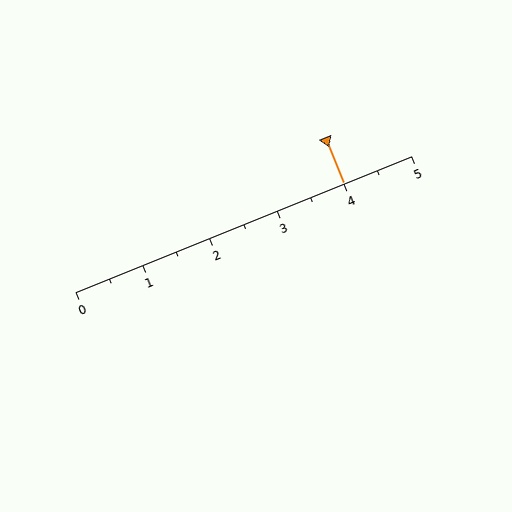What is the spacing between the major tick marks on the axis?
The major ticks are spaced 1 apart.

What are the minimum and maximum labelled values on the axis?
The axis runs from 0 to 5.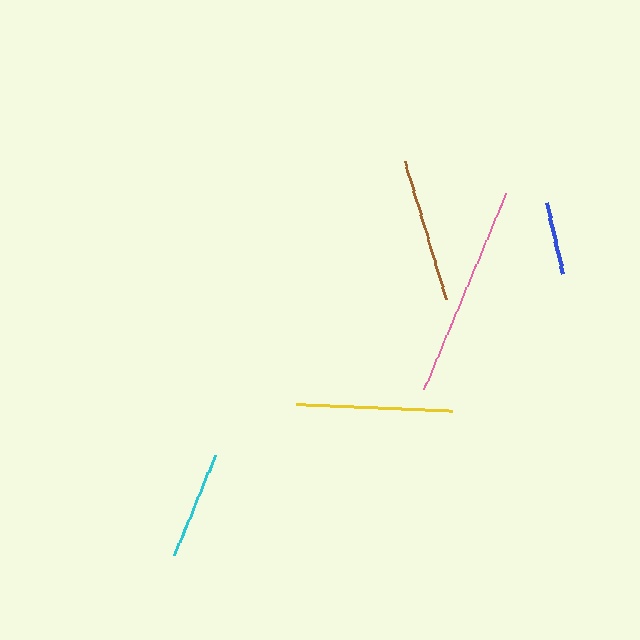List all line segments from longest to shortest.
From longest to shortest: pink, yellow, brown, cyan, blue.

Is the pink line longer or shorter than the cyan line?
The pink line is longer than the cyan line.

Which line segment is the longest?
The pink line is the longest at approximately 213 pixels.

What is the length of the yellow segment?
The yellow segment is approximately 156 pixels long.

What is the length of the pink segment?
The pink segment is approximately 213 pixels long.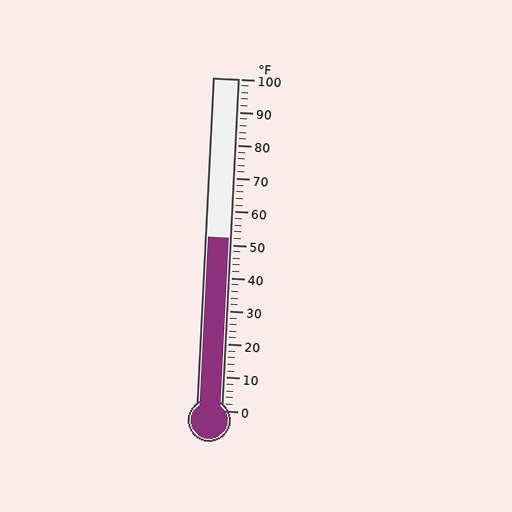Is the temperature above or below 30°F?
The temperature is above 30°F.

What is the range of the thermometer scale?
The thermometer scale ranges from 0°F to 100°F.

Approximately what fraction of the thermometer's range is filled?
The thermometer is filled to approximately 50% of its range.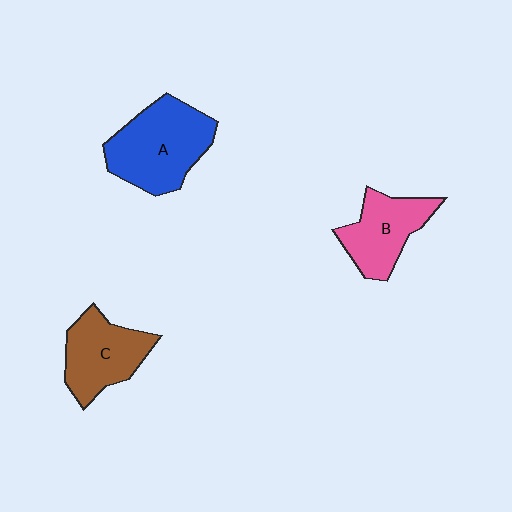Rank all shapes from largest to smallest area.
From largest to smallest: A (blue), C (brown), B (pink).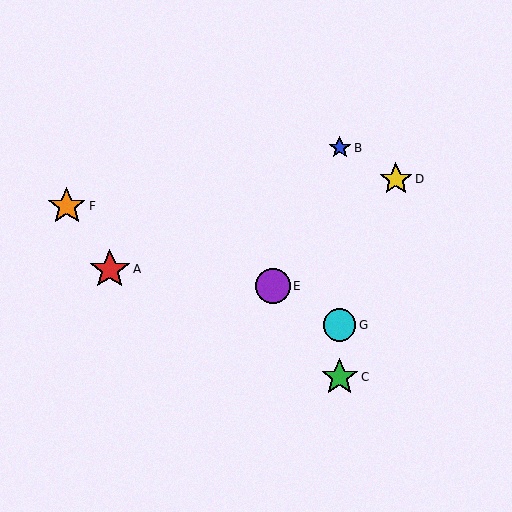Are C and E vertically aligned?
No, C is at x≈340 and E is at x≈273.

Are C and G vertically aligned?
Yes, both are at x≈340.